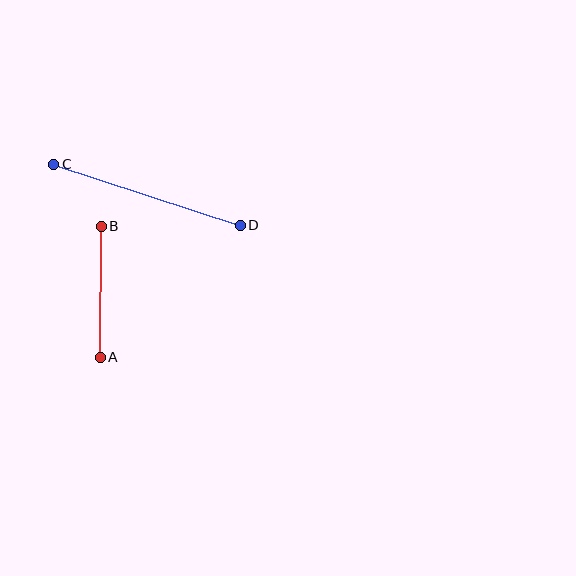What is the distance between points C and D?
The distance is approximately 196 pixels.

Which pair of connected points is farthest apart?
Points C and D are farthest apart.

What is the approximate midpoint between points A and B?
The midpoint is at approximately (101, 292) pixels.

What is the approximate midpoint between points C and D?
The midpoint is at approximately (147, 195) pixels.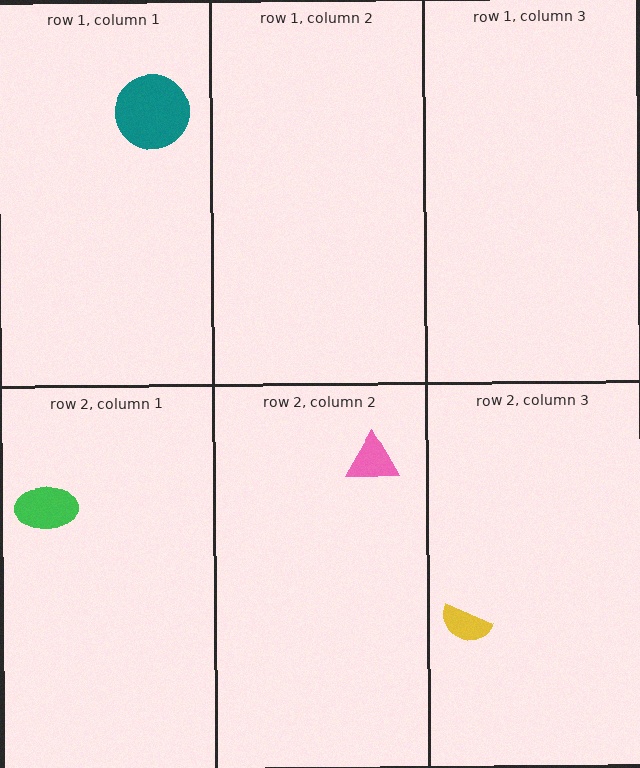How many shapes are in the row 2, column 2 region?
1.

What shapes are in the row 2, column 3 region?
The yellow semicircle.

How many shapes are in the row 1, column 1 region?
1.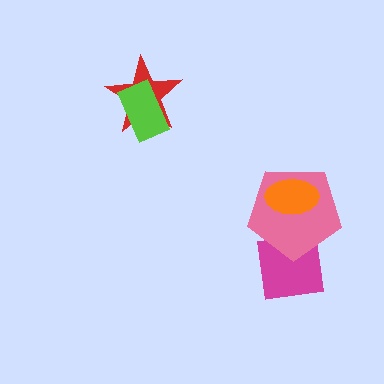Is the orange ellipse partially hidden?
No, no other shape covers it.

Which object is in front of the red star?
The lime rectangle is in front of the red star.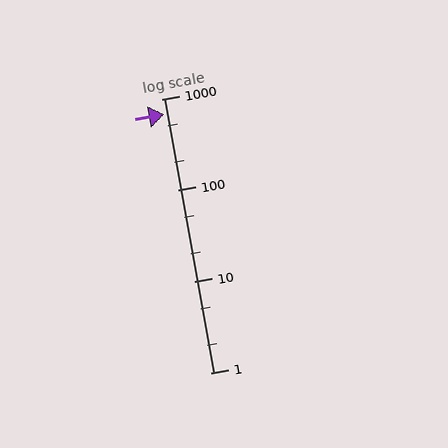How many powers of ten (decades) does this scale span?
The scale spans 3 decades, from 1 to 1000.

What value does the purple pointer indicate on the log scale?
The pointer indicates approximately 680.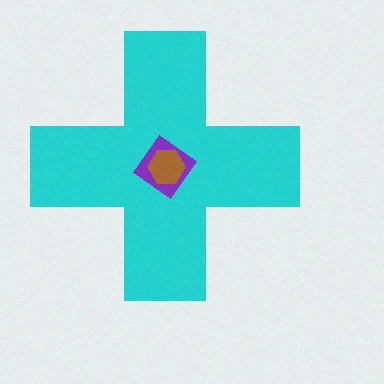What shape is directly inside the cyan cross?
The purple diamond.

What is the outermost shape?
The cyan cross.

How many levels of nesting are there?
3.